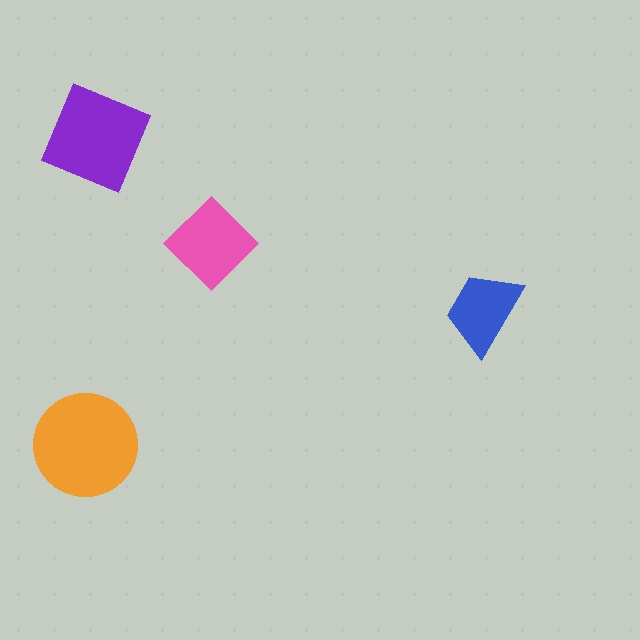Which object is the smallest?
The blue trapezoid.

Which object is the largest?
The orange circle.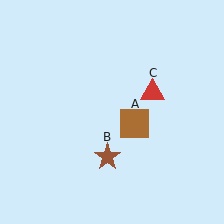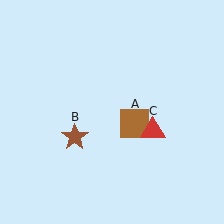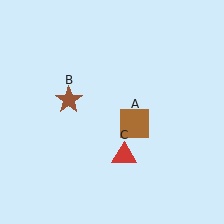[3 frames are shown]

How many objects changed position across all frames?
2 objects changed position: brown star (object B), red triangle (object C).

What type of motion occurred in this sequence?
The brown star (object B), red triangle (object C) rotated clockwise around the center of the scene.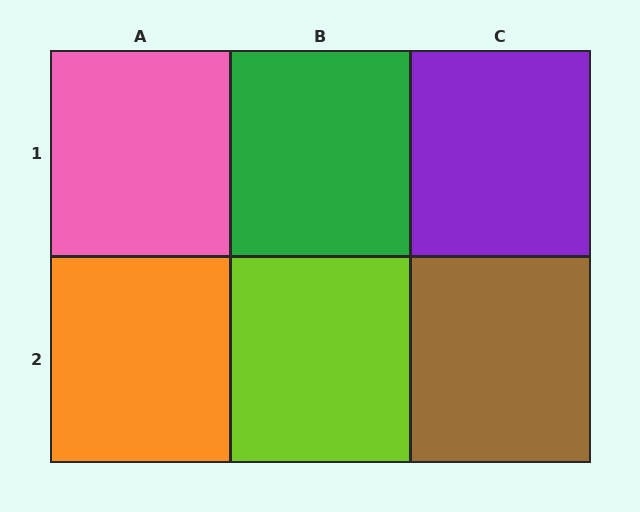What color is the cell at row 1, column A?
Pink.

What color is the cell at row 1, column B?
Green.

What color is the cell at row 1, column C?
Purple.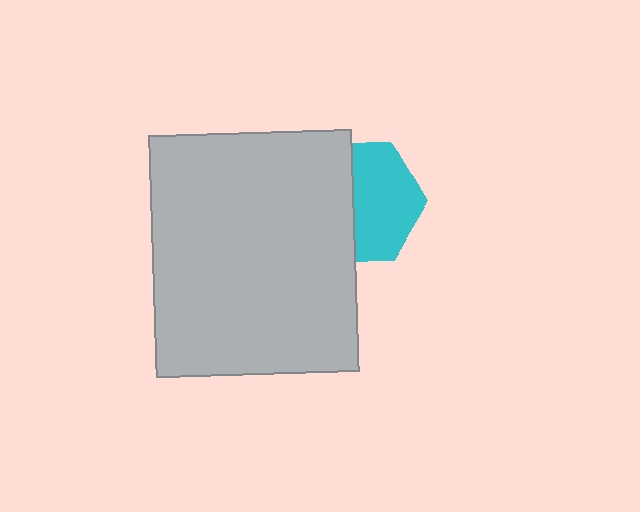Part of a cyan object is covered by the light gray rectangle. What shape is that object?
It is a hexagon.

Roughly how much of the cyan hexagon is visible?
About half of it is visible (roughly 55%).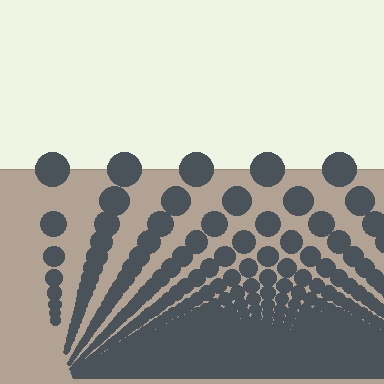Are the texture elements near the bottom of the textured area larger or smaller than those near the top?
Smaller. The gradient is inverted — elements near the bottom are smaller and denser.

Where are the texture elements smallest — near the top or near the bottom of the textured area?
Near the bottom.